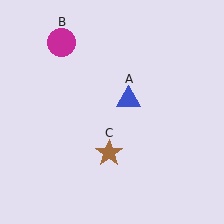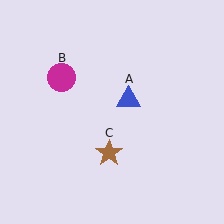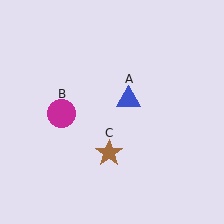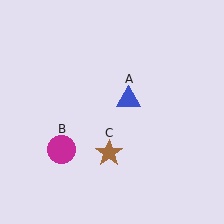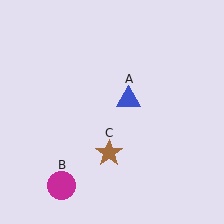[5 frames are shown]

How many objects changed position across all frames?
1 object changed position: magenta circle (object B).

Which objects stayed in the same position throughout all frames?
Blue triangle (object A) and brown star (object C) remained stationary.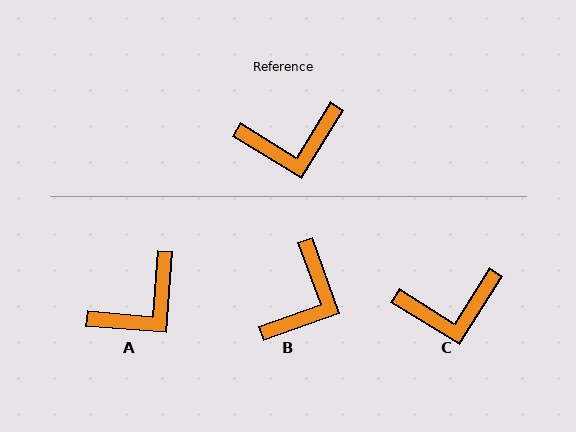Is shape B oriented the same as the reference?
No, it is off by about 52 degrees.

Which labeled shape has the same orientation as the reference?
C.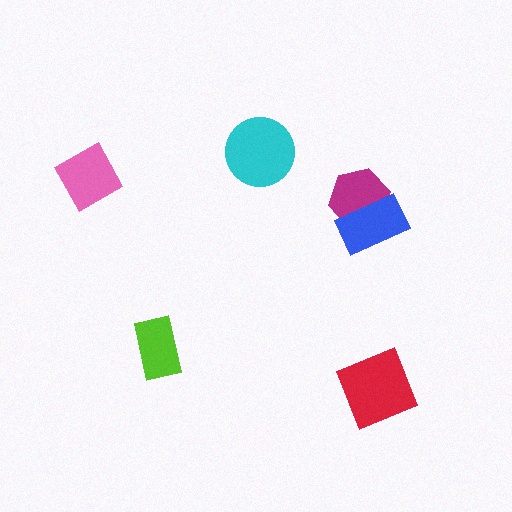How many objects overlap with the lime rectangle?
0 objects overlap with the lime rectangle.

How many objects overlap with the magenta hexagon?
1 object overlaps with the magenta hexagon.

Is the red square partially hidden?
No, no other shape covers it.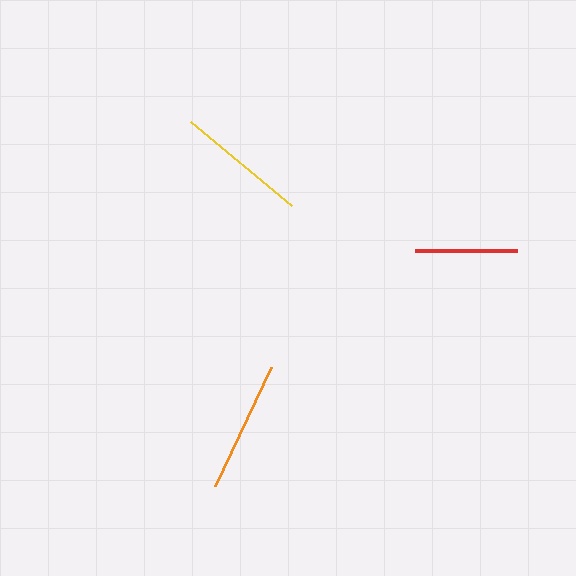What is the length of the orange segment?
The orange segment is approximately 131 pixels long.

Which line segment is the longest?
The yellow line is the longest at approximately 131 pixels.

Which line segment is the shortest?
The red line is the shortest at approximately 102 pixels.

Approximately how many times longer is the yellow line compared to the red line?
The yellow line is approximately 1.3 times the length of the red line.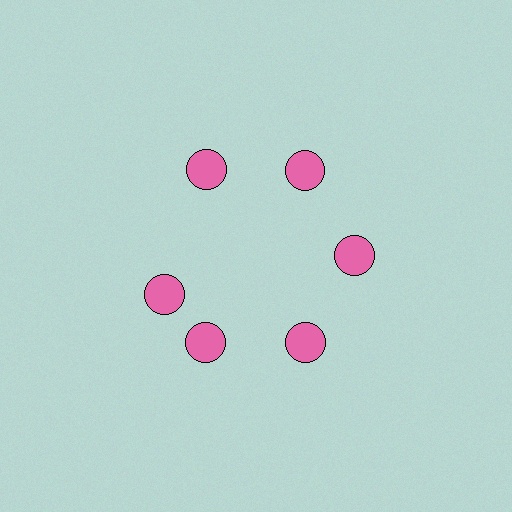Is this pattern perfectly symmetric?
No. The 6 pink circles are arranged in a ring, but one element near the 9 o'clock position is rotated out of alignment along the ring, breaking the 6-fold rotational symmetry.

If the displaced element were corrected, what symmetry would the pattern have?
It would have 6-fold rotational symmetry — the pattern would map onto itself every 60 degrees.